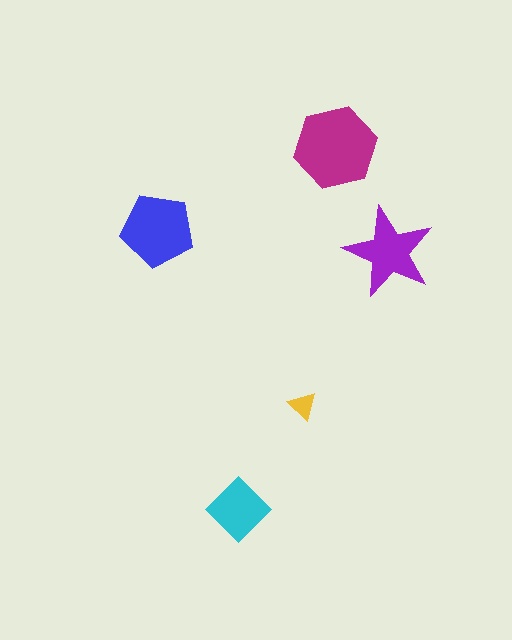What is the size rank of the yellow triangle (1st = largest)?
5th.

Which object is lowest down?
The cyan diamond is bottommost.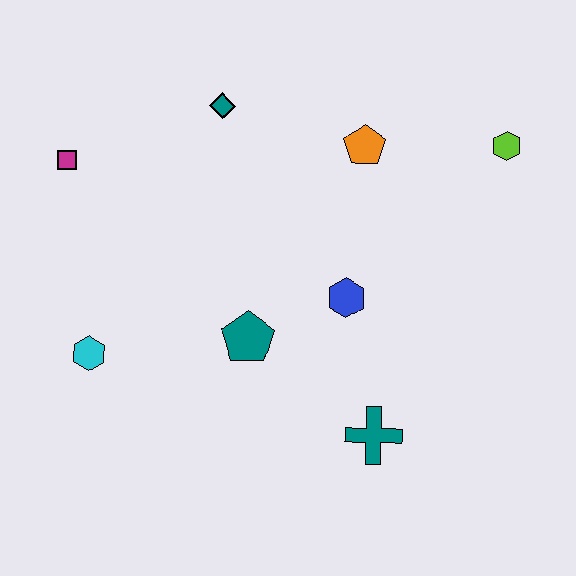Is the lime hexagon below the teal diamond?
Yes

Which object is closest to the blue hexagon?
The teal pentagon is closest to the blue hexagon.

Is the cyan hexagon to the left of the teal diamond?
Yes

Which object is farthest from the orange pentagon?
The cyan hexagon is farthest from the orange pentagon.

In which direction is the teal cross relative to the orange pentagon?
The teal cross is below the orange pentagon.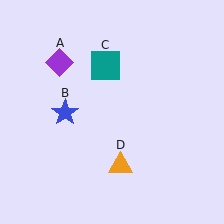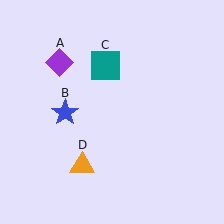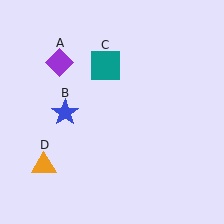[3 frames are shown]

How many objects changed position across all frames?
1 object changed position: orange triangle (object D).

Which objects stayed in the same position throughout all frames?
Purple diamond (object A) and blue star (object B) and teal square (object C) remained stationary.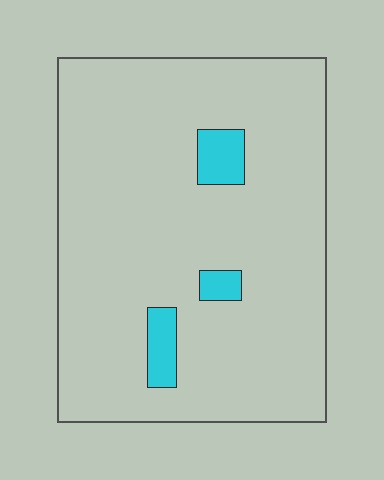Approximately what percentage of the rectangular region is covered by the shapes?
Approximately 5%.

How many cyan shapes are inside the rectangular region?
3.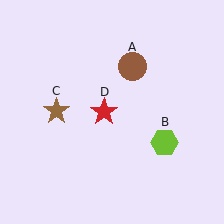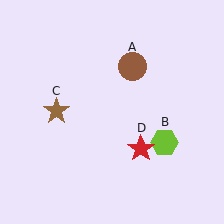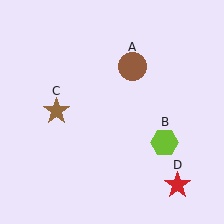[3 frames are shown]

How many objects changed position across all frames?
1 object changed position: red star (object D).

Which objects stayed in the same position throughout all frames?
Brown circle (object A) and lime hexagon (object B) and brown star (object C) remained stationary.